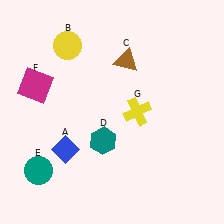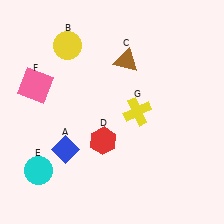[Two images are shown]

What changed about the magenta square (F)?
In Image 1, F is magenta. In Image 2, it changed to pink.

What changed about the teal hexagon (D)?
In Image 1, D is teal. In Image 2, it changed to red.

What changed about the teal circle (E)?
In Image 1, E is teal. In Image 2, it changed to cyan.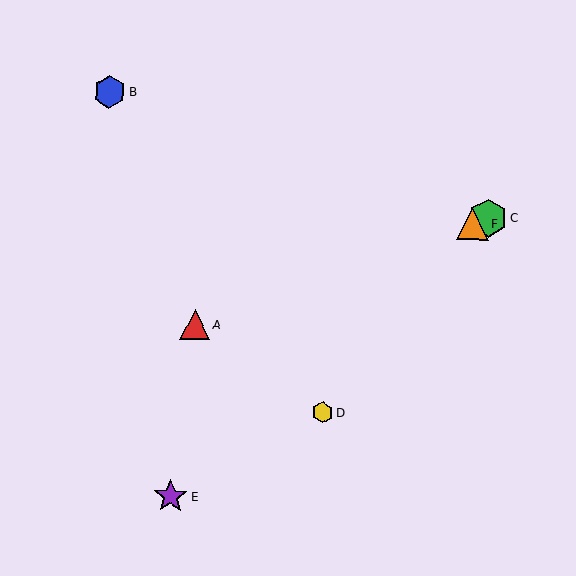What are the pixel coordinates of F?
Object F is at (472, 224).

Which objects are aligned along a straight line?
Objects A, C, F are aligned along a straight line.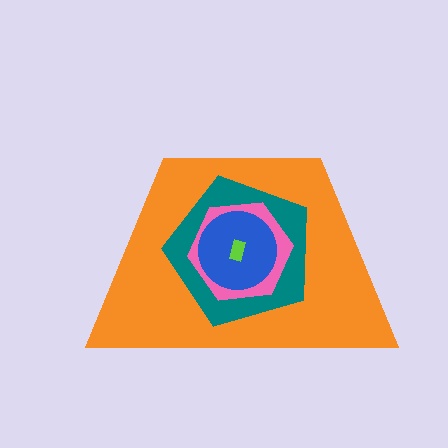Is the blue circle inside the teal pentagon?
Yes.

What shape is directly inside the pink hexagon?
The blue circle.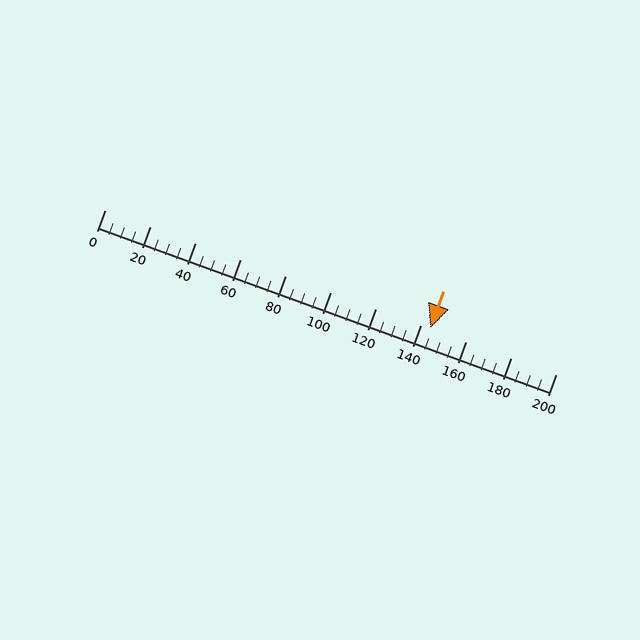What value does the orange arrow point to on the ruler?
The orange arrow points to approximately 144.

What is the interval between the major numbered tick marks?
The major tick marks are spaced 20 units apart.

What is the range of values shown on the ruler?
The ruler shows values from 0 to 200.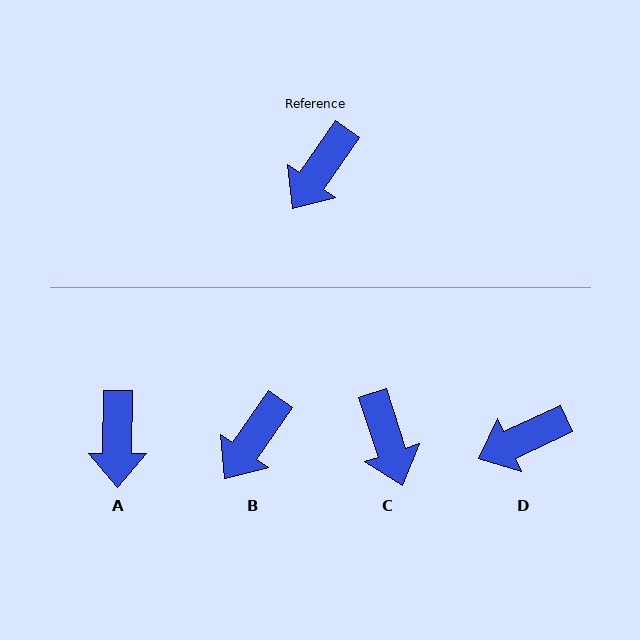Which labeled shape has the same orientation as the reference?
B.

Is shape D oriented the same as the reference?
No, it is off by about 31 degrees.